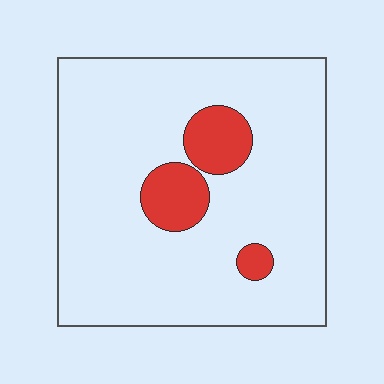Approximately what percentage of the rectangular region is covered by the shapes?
Approximately 10%.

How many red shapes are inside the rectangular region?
3.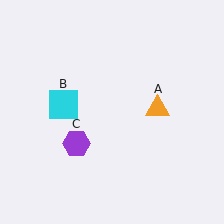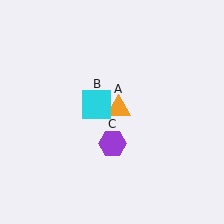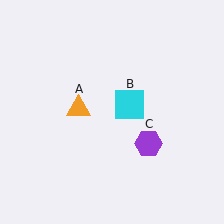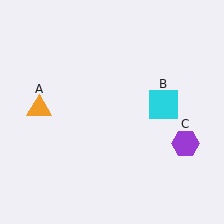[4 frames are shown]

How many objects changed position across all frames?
3 objects changed position: orange triangle (object A), cyan square (object B), purple hexagon (object C).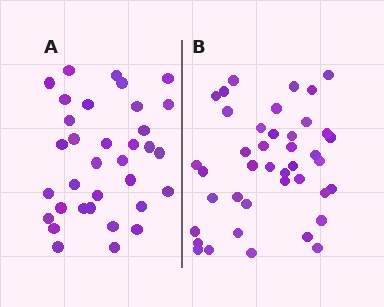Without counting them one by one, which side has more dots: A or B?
Region B (the right region) has more dots.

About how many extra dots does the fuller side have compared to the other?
Region B has roughly 8 or so more dots than region A.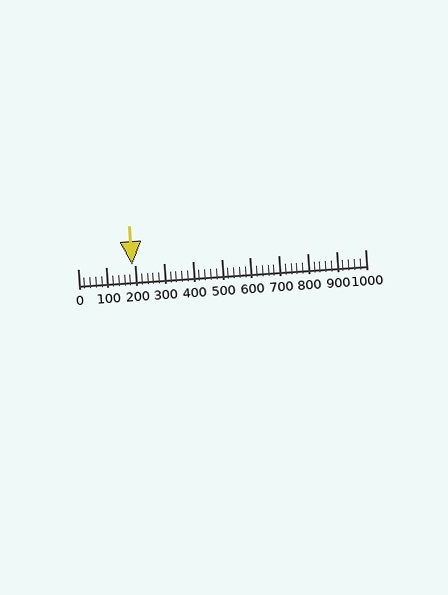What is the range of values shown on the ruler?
The ruler shows values from 0 to 1000.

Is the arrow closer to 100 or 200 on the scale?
The arrow is closer to 200.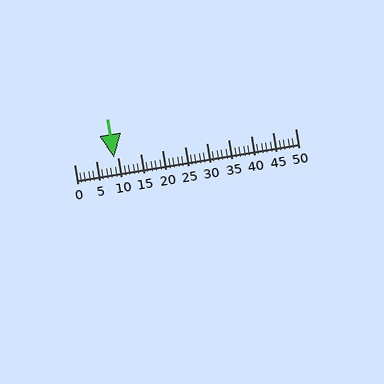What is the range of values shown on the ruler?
The ruler shows values from 0 to 50.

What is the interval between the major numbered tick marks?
The major tick marks are spaced 5 units apart.